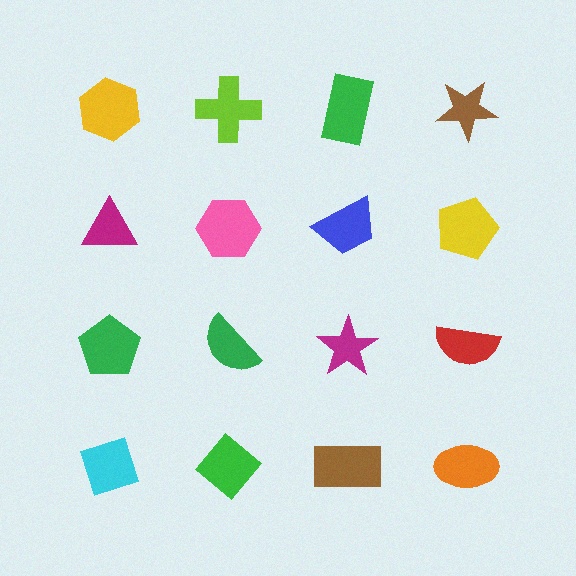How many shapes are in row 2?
4 shapes.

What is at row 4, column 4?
An orange ellipse.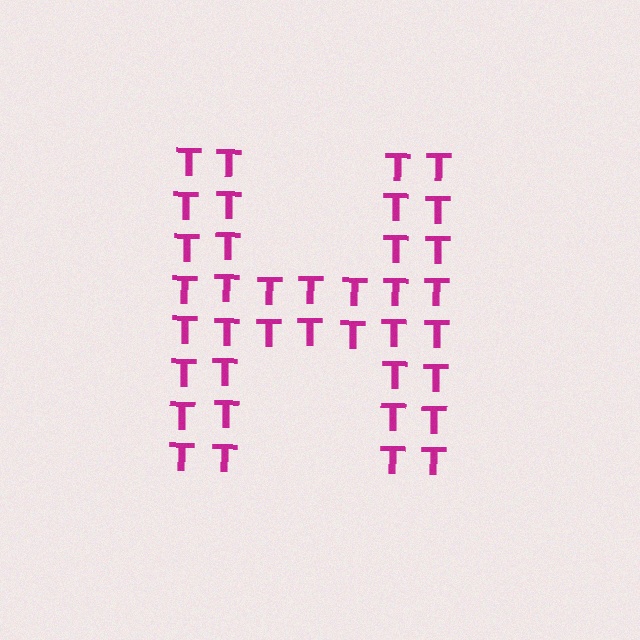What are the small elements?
The small elements are letter T's.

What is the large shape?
The large shape is the letter H.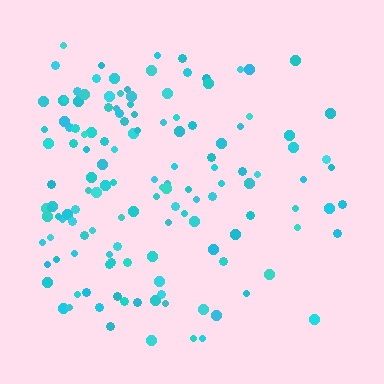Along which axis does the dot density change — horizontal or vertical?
Horizontal.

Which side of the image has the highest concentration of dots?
The left.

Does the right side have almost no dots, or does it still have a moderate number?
Still a moderate number, just noticeably fewer than the left.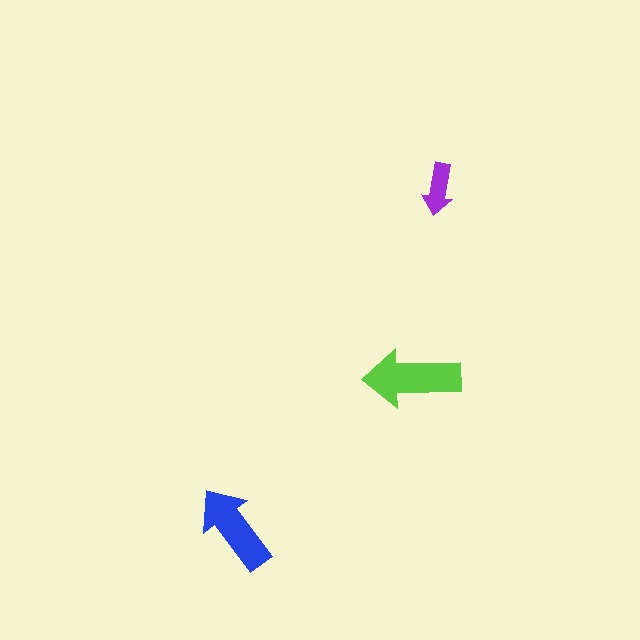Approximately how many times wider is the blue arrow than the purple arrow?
About 1.5 times wider.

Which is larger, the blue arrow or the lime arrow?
The lime one.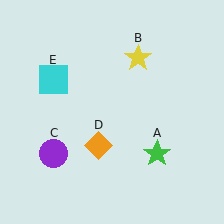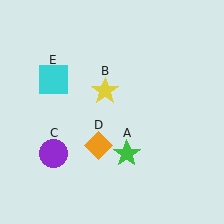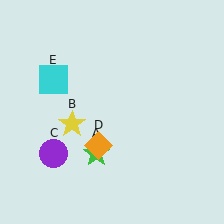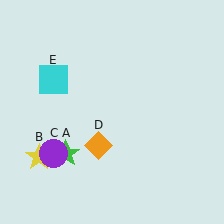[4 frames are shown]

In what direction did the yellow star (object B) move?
The yellow star (object B) moved down and to the left.